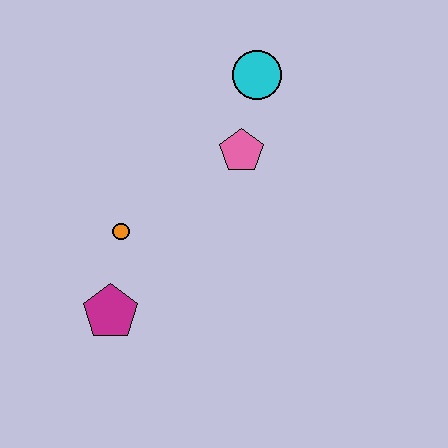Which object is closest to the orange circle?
The magenta pentagon is closest to the orange circle.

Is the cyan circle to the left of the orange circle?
No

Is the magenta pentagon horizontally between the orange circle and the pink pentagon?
No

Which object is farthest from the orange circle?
The cyan circle is farthest from the orange circle.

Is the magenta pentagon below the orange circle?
Yes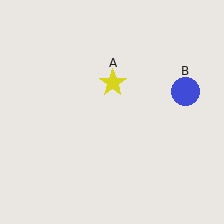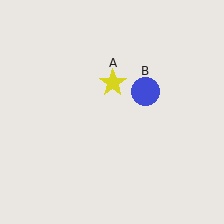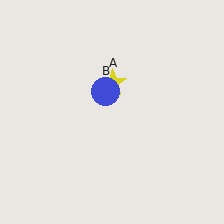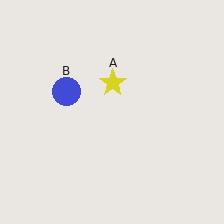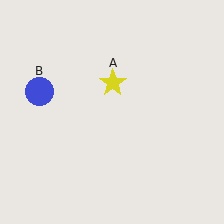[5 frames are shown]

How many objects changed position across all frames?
1 object changed position: blue circle (object B).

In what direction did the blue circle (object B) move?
The blue circle (object B) moved left.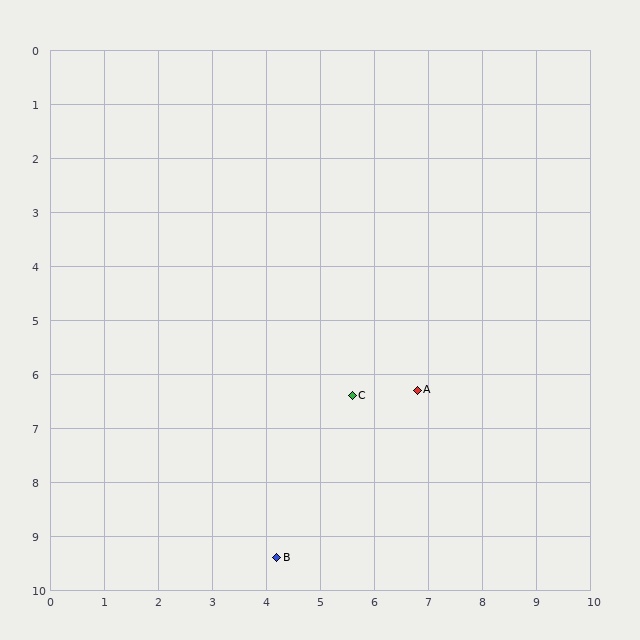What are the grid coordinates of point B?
Point B is at approximately (4.2, 9.4).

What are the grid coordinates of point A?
Point A is at approximately (6.8, 6.3).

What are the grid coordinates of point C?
Point C is at approximately (5.6, 6.4).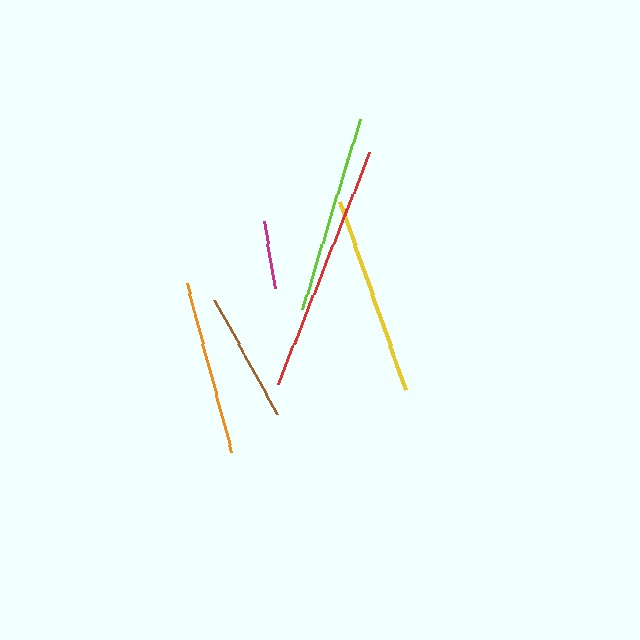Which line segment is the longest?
The red line is the longest at approximately 250 pixels.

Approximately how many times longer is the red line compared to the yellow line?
The red line is approximately 1.3 times the length of the yellow line.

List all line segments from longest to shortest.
From longest to shortest: red, yellow, lime, orange, brown, magenta.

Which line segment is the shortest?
The magenta line is the shortest at approximately 68 pixels.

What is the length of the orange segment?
The orange segment is approximately 175 pixels long.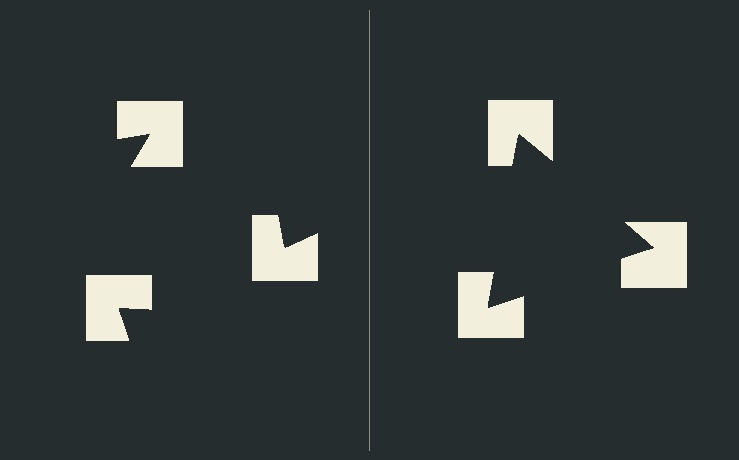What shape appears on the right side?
An illusory triangle.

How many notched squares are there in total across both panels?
6 — 3 on each side.